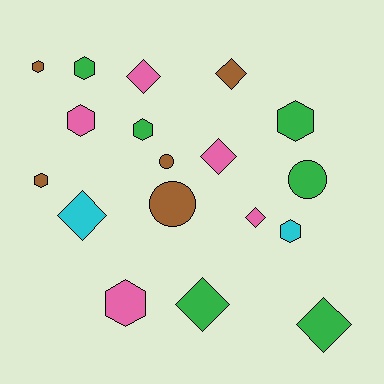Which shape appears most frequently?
Hexagon, with 8 objects.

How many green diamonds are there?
There are 2 green diamonds.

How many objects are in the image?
There are 18 objects.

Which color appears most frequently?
Green, with 6 objects.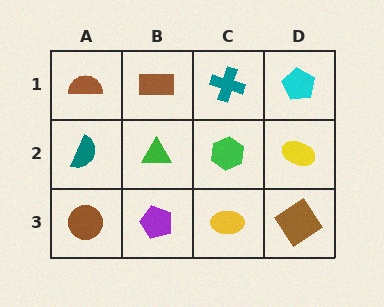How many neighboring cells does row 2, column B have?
4.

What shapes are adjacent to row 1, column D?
A yellow ellipse (row 2, column D), a teal cross (row 1, column C).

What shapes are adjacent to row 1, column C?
A green hexagon (row 2, column C), a brown rectangle (row 1, column B), a cyan pentagon (row 1, column D).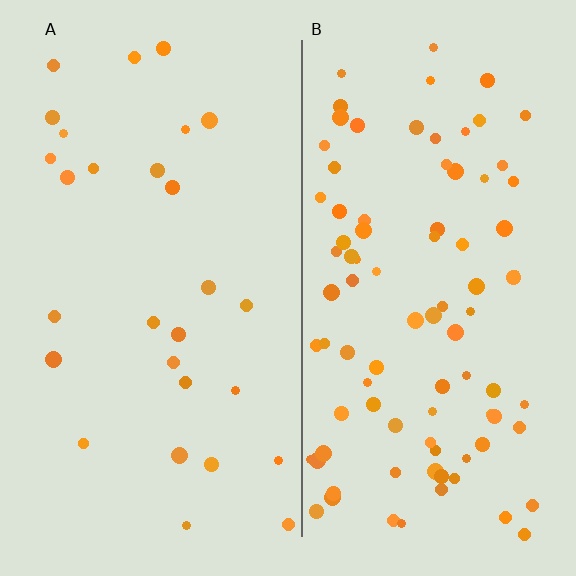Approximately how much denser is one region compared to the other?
Approximately 3.2× — region B over region A.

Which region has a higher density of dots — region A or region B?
B (the right).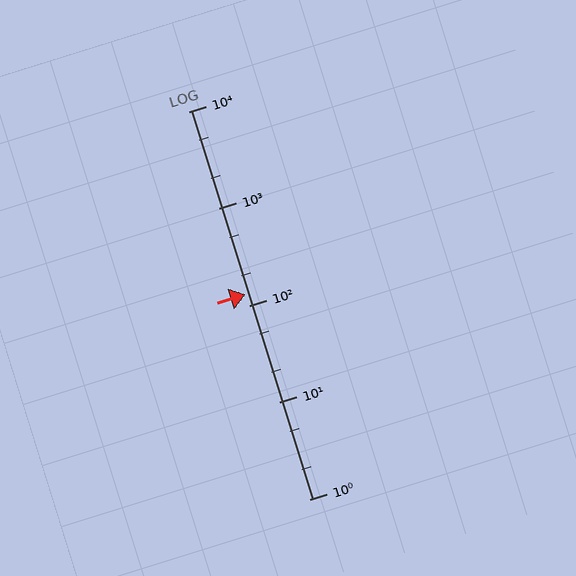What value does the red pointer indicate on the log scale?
The pointer indicates approximately 130.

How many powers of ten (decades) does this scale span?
The scale spans 4 decades, from 1 to 10000.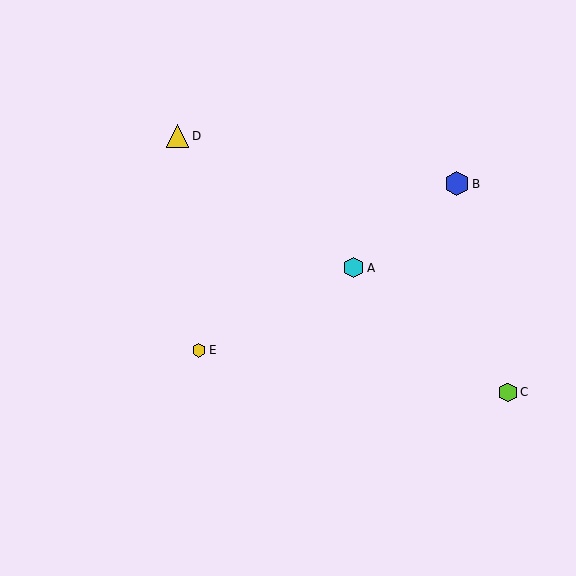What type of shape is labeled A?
Shape A is a cyan hexagon.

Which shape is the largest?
The blue hexagon (labeled B) is the largest.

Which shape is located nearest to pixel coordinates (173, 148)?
The yellow triangle (labeled D) at (178, 136) is nearest to that location.